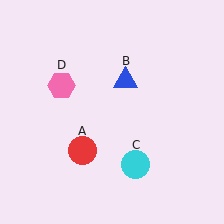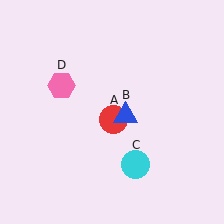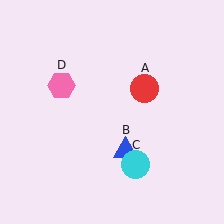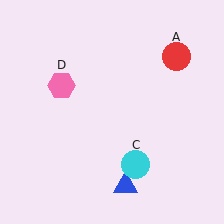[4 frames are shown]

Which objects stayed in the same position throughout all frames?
Cyan circle (object C) and pink hexagon (object D) remained stationary.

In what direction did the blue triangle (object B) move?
The blue triangle (object B) moved down.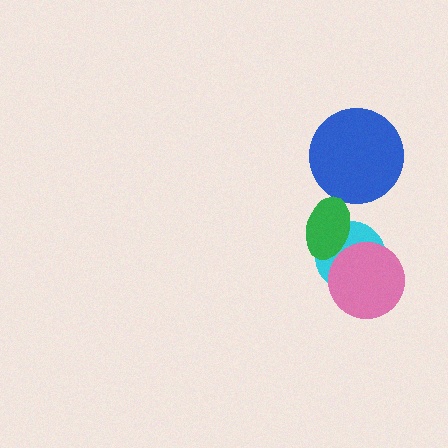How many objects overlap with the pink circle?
1 object overlaps with the pink circle.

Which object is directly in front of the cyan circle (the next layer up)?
The green ellipse is directly in front of the cyan circle.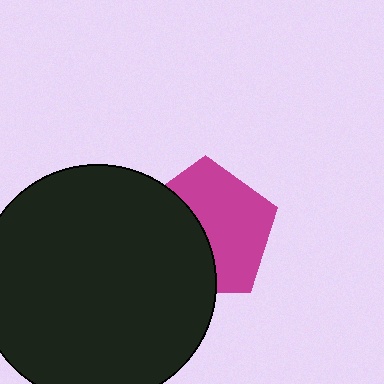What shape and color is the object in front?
The object in front is a black circle.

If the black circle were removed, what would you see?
You would see the complete magenta pentagon.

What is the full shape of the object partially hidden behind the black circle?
The partially hidden object is a magenta pentagon.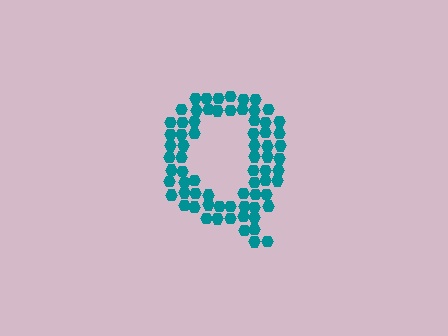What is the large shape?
The large shape is the letter Q.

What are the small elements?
The small elements are hexagons.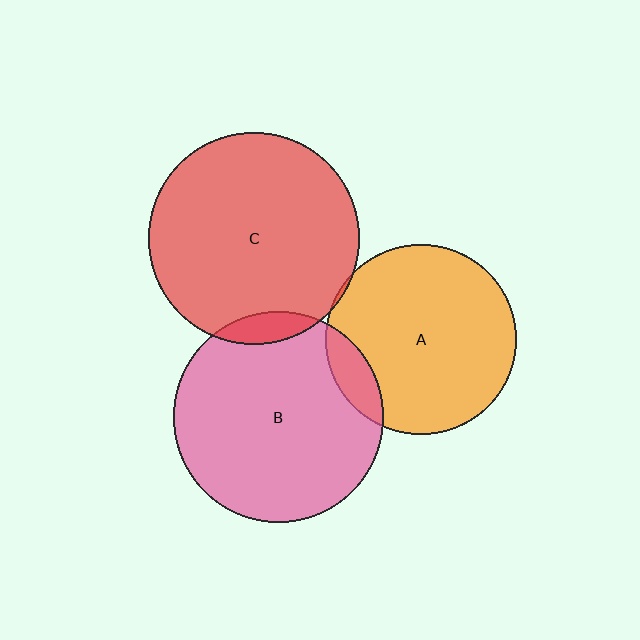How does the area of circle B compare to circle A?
Approximately 1.2 times.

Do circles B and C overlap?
Yes.